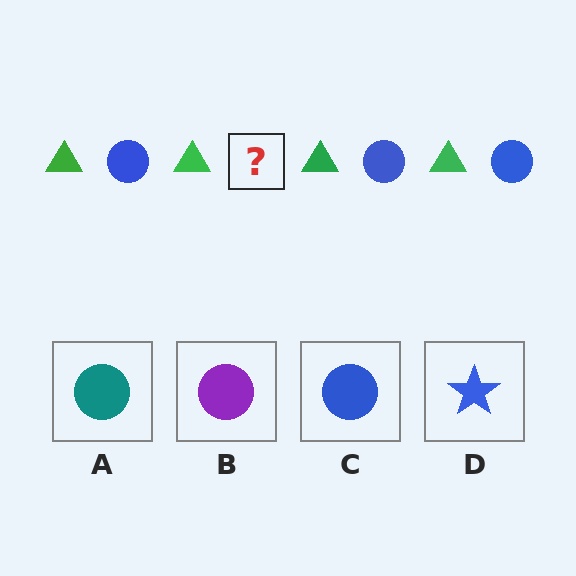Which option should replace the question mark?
Option C.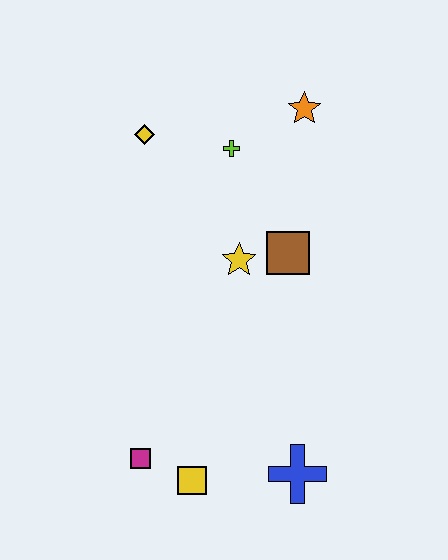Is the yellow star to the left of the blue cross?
Yes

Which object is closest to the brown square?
The yellow star is closest to the brown square.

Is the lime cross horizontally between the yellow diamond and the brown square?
Yes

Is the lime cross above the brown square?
Yes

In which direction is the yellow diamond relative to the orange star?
The yellow diamond is to the left of the orange star.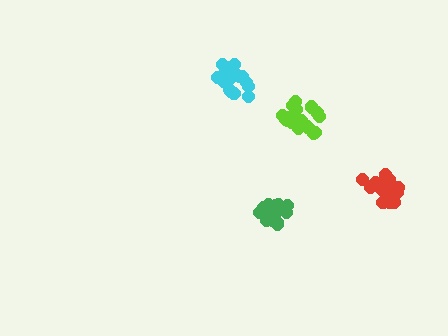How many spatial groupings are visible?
There are 4 spatial groupings.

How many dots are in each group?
Group 1: 21 dots, Group 2: 19 dots, Group 3: 20 dots, Group 4: 21 dots (81 total).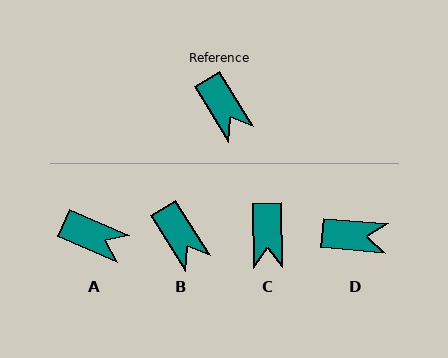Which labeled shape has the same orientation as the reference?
B.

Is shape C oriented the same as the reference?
No, it is off by about 31 degrees.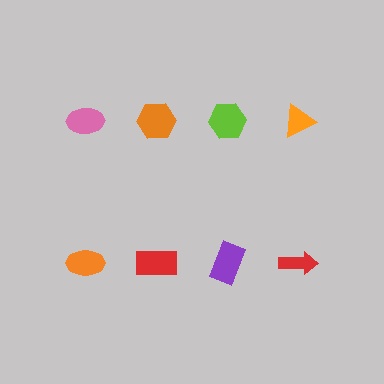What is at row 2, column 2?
A red rectangle.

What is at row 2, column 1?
An orange ellipse.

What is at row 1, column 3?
A lime hexagon.